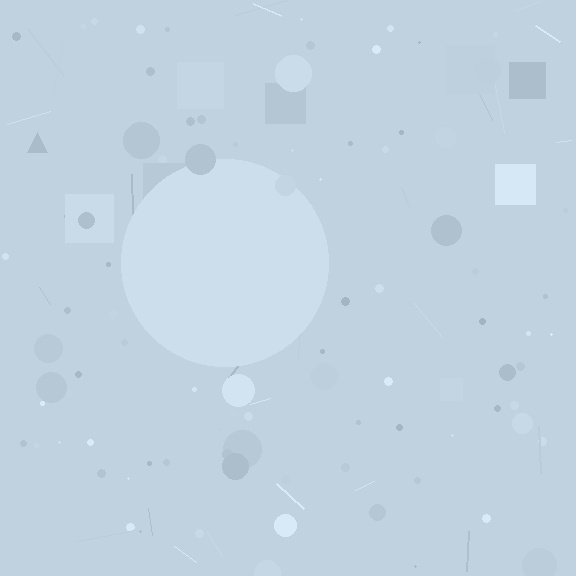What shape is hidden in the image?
A circle is hidden in the image.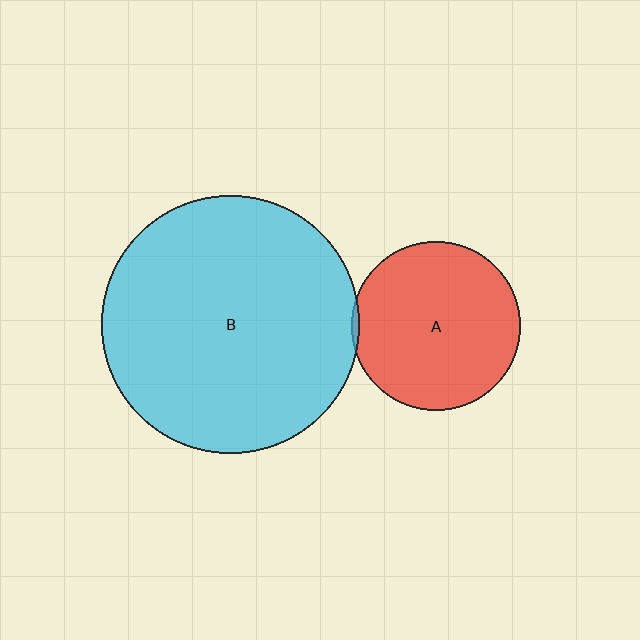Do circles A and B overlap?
Yes.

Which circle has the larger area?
Circle B (cyan).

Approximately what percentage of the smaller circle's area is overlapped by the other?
Approximately 5%.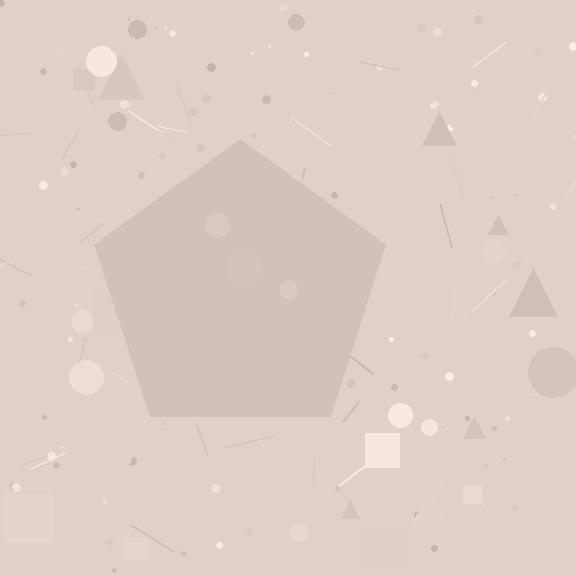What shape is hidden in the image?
A pentagon is hidden in the image.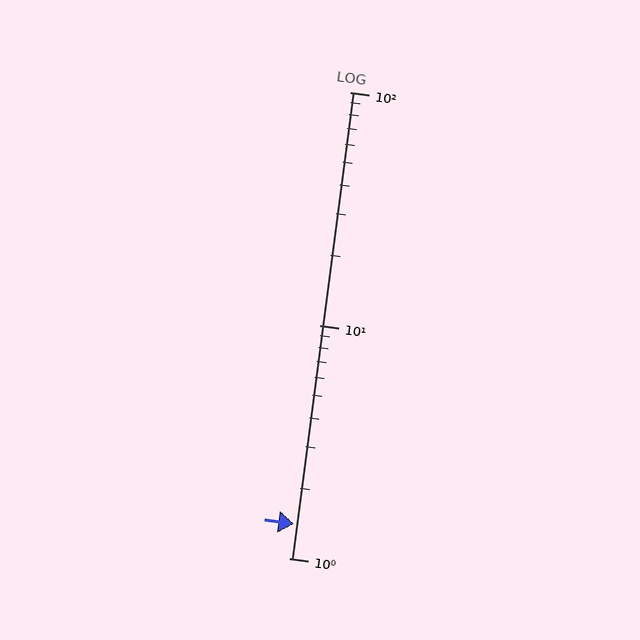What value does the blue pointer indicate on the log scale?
The pointer indicates approximately 1.4.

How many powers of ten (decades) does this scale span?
The scale spans 2 decades, from 1 to 100.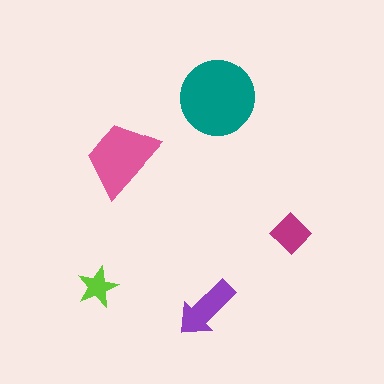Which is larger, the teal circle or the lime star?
The teal circle.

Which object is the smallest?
The lime star.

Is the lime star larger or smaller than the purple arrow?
Smaller.